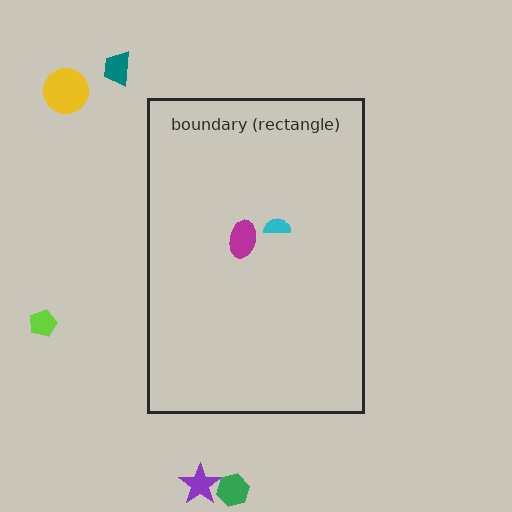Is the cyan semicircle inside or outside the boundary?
Inside.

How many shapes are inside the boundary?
2 inside, 5 outside.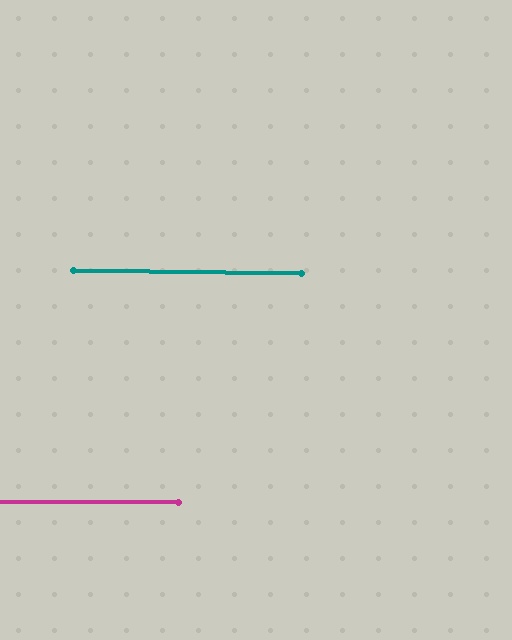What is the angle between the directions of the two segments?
Approximately 1 degree.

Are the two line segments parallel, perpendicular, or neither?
Parallel — their directions differ by only 0.5°.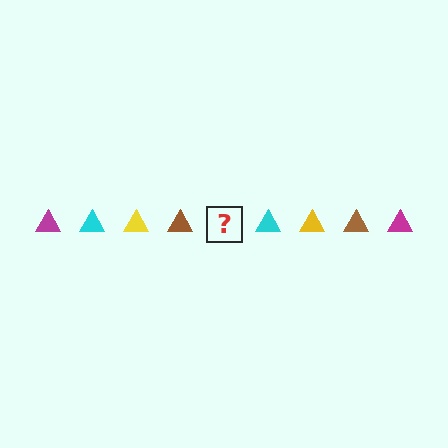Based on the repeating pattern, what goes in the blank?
The blank should be a magenta triangle.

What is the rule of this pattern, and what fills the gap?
The rule is that the pattern cycles through magenta, cyan, yellow, brown triangles. The gap should be filled with a magenta triangle.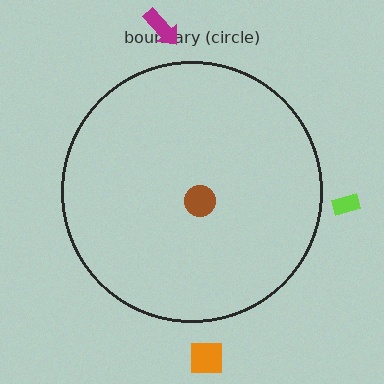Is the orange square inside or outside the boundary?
Outside.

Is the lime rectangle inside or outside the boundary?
Outside.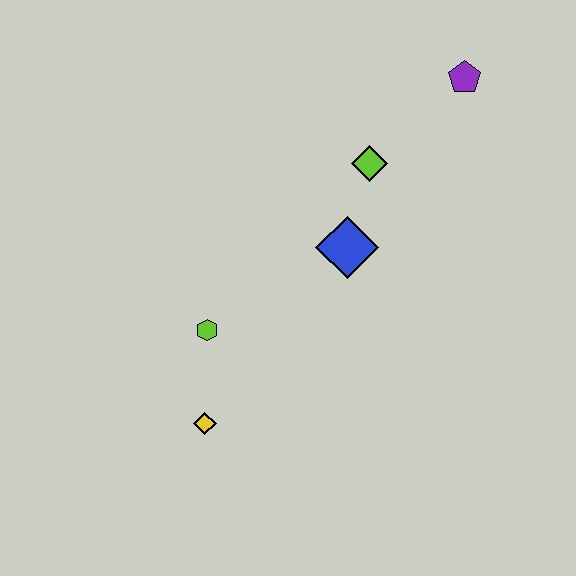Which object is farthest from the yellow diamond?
The purple pentagon is farthest from the yellow diamond.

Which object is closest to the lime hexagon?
The yellow diamond is closest to the lime hexagon.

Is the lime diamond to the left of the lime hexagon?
No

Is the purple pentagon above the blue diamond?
Yes